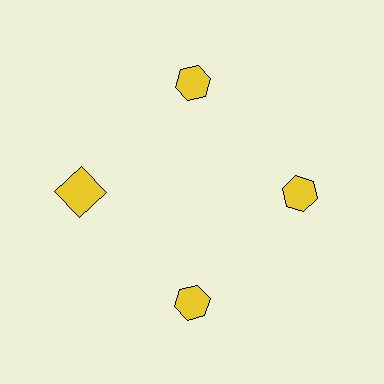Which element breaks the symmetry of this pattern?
The yellow square at roughly the 9 o'clock position breaks the symmetry. All other shapes are yellow hexagons.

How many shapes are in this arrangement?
There are 4 shapes arranged in a ring pattern.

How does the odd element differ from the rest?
It has a different shape: square instead of hexagon.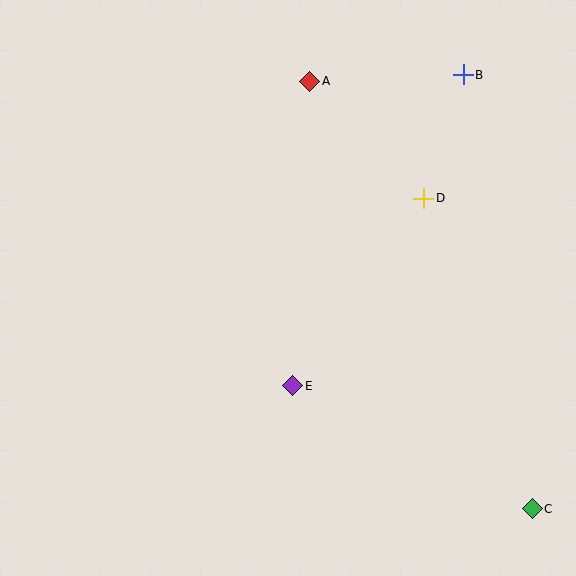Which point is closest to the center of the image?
Point E at (292, 386) is closest to the center.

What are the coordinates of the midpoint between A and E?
The midpoint between A and E is at (301, 234).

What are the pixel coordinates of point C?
Point C is at (532, 509).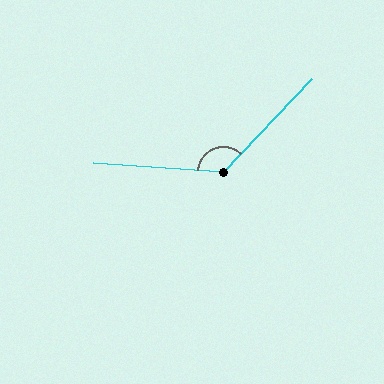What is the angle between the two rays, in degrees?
Approximately 130 degrees.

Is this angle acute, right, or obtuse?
It is obtuse.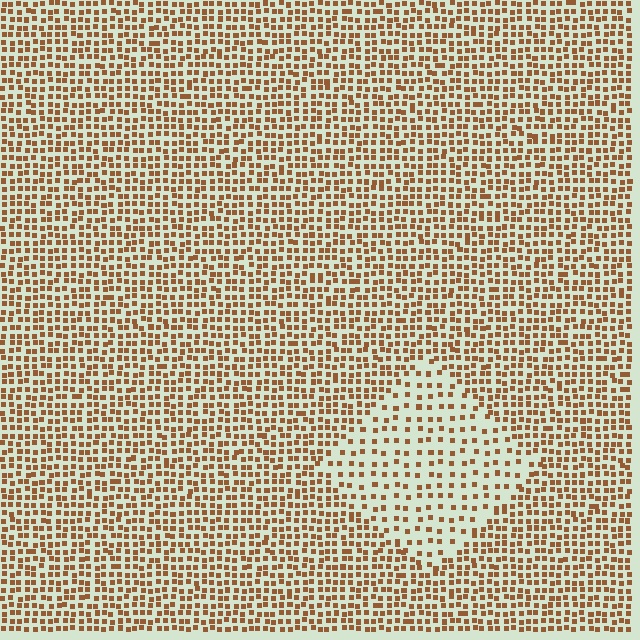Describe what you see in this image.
The image contains small brown elements arranged at two different densities. A diamond-shaped region is visible where the elements are less densely packed than the surrounding area.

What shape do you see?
I see a diamond.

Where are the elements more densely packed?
The elements are more densely packed outside the diamond boundary.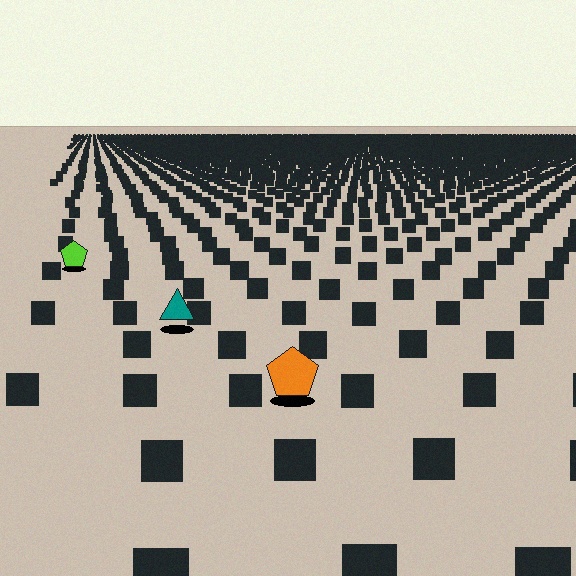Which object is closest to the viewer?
The orange pentagon is closest. The texture marks near it are larger and more spread out.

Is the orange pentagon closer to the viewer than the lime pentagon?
Yes. The orange pentagon is closer — you can tell from the texture gradient: the ground texture is coarser near it.